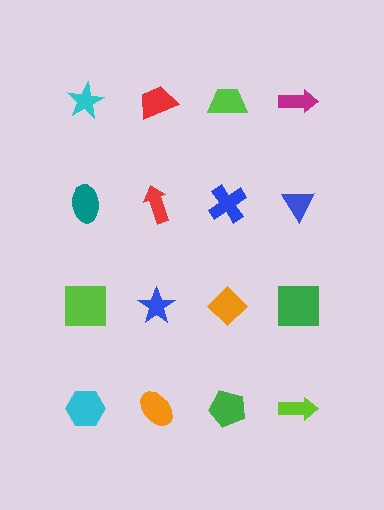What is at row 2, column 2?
A red arrow.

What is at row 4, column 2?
An orange ellipse.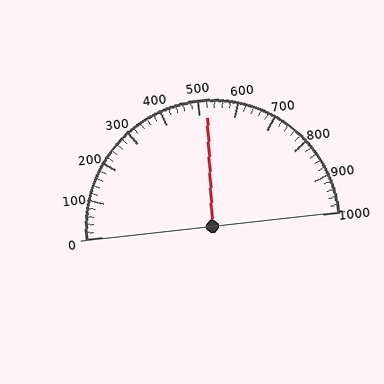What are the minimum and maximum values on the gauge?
The gauge ranges from 0 to 1000.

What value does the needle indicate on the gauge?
The needle indicates approximately 520.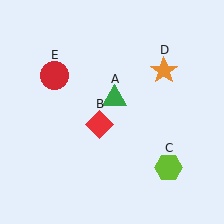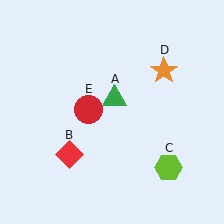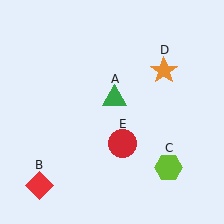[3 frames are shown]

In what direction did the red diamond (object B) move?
The red diamond (object B) moved down and to the left.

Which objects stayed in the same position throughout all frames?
Green triangle (object A) and lime hexagon (object C) and orange star (object D) remained stationary.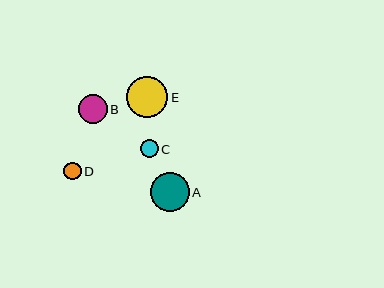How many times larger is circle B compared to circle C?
Circle B is approximately 1.6 times the size of circle C.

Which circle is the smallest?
Circle D is the smallest with a size of approximately 18 pixels.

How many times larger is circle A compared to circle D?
Circle A is approximately 2.2 times the size of circle D.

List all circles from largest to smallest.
From largest to smallest: E, A, B, C, D.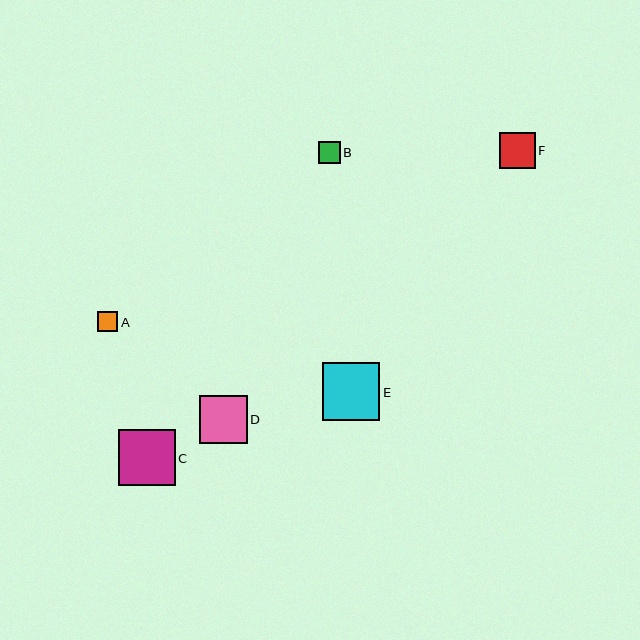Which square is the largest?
Square E is the largest with a size of approximately 58 pixels.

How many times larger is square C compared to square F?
Square C is approximately 1.6 times the size of square F.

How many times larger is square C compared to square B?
Square C is approximately 2.5 times the size of square B.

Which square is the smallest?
Square A is the smallest with a size of approximately 20 pixels.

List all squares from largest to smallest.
From largest to smallest: E, C, D, F, B, A.